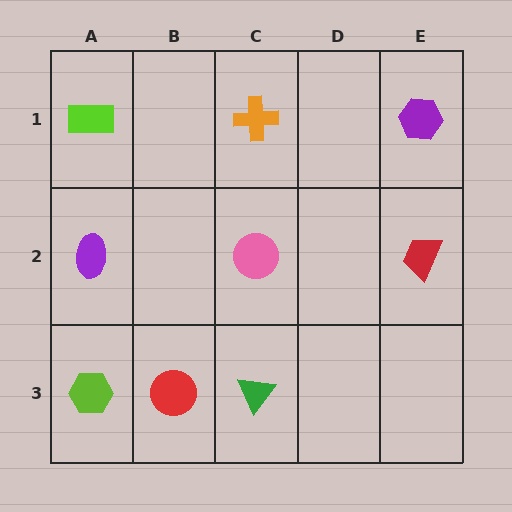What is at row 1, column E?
A purple hexagon.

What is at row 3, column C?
A green triangle.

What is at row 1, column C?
An orange cross.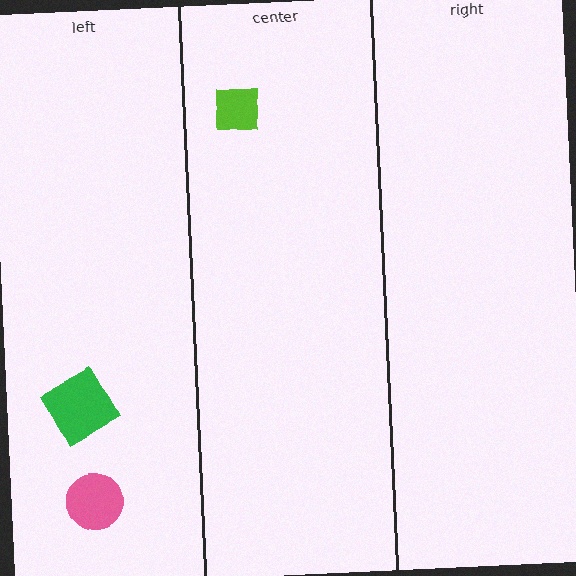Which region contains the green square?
The left region.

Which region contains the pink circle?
The left region.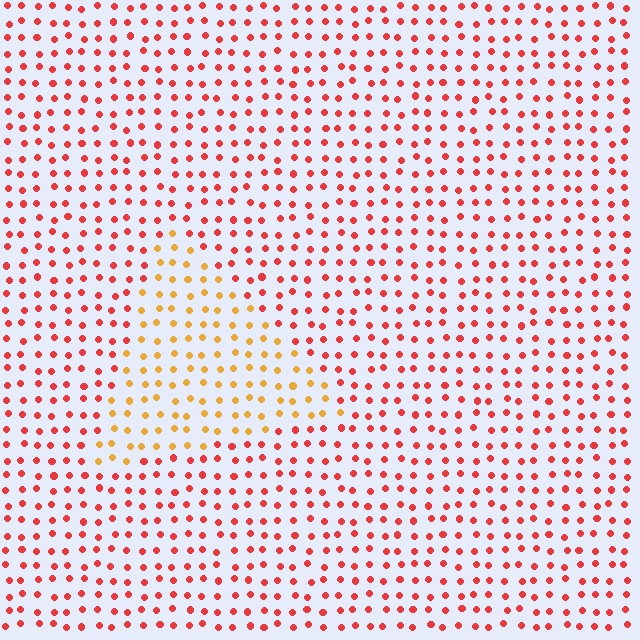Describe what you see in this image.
The image is filled with small red elements in a uniform arrangement. A triangle-shaped region is visible where the elements are tinted to a slightly different hue, forming a subtle color boundary.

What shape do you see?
I see a triangle.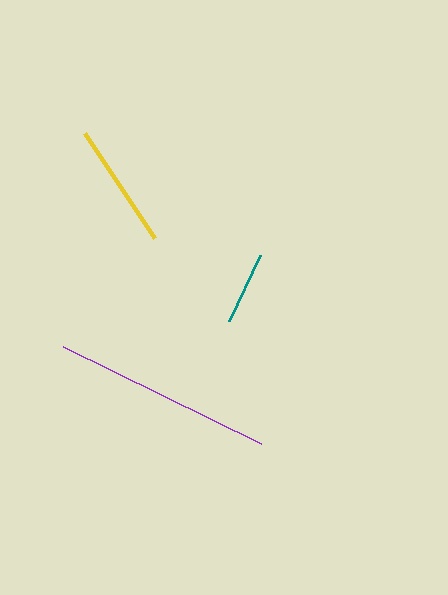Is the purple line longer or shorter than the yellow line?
The purple line is longer than the yellow line.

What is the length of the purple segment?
The purple segment is approximately 221 pixels long.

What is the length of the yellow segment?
The yellow segment is approximately 126 pixels long.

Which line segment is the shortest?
The teal line is the shortest at approximately 73 pixels.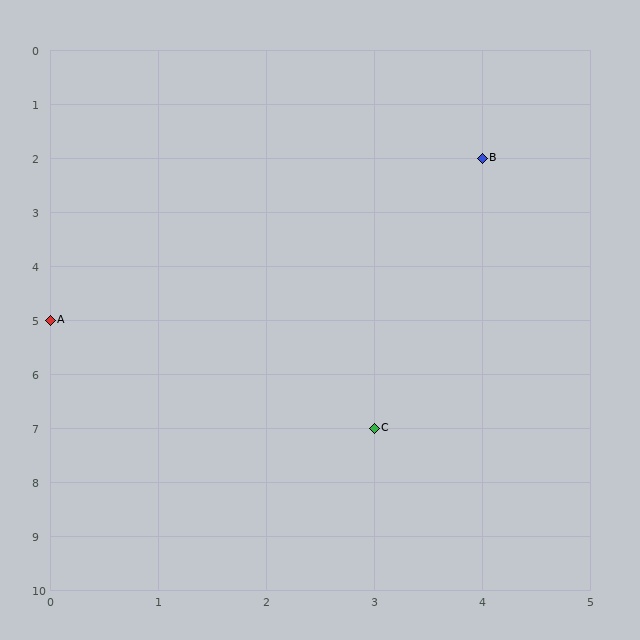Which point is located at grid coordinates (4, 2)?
Point B is at (4, 2).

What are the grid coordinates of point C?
Point C is at grid coordinates (3, 7).